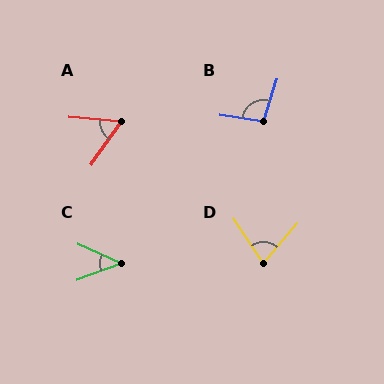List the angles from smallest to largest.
C (45°), A (60°), D (74°), B (99°).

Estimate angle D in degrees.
Approximately 74 degrees.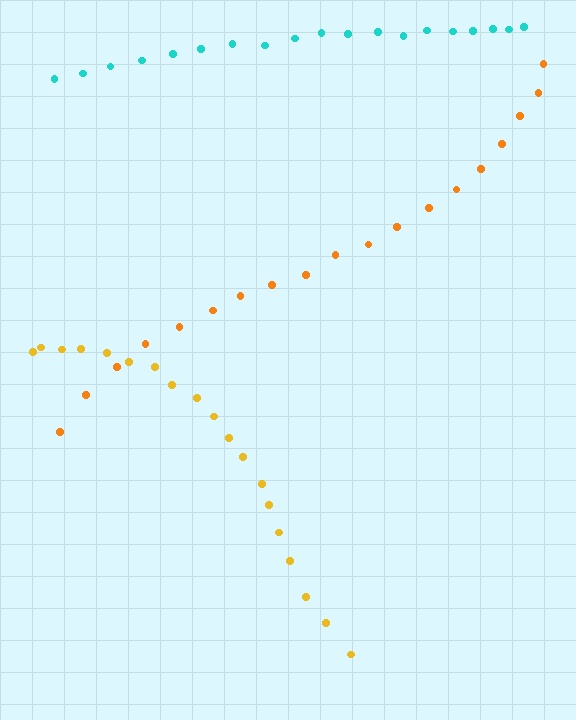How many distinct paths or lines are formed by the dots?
There are 3 distinct paths.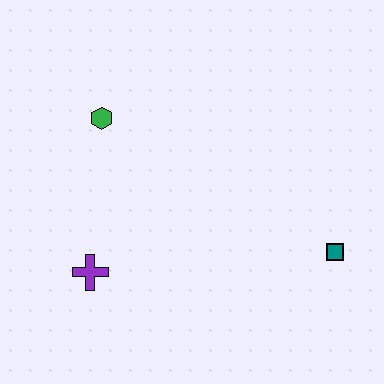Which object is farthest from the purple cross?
The teal square is farthest from the purple cross.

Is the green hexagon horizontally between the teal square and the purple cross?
Yes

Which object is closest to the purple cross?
The green hexagon is closest to the purple cross.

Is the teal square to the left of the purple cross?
No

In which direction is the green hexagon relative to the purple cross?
The green hexagon is above the purple cross.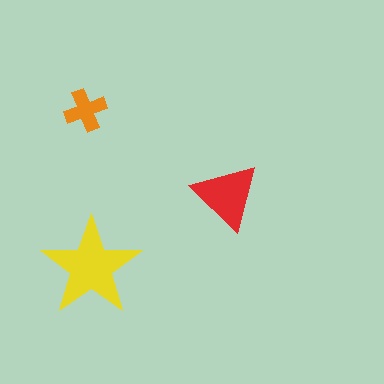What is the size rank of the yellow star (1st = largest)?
1st.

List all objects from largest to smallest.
The yellow star, the red triangle, the orange cross.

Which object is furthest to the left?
The orange cross is leftmost.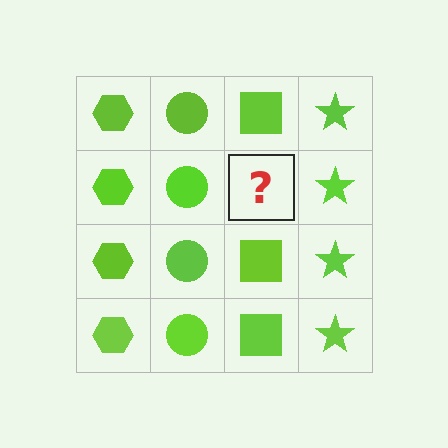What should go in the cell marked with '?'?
The missing cell should contain a lime square.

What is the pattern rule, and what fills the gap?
The rule is that each column has a consistent shape. The gap should be filled with a lime square.